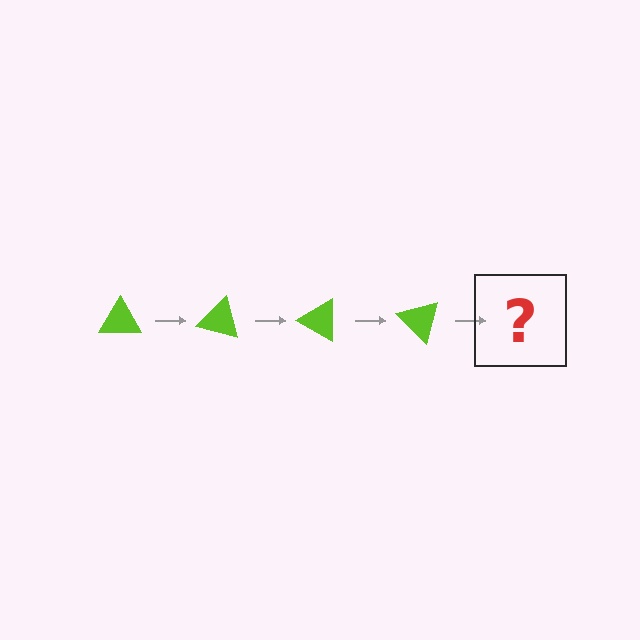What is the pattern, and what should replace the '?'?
The pattern is that the triangle rotates 15 degrees each step. The '?' should be a lime triangle rotated 60 degrees.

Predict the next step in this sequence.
The next step is a lime triangle rotated 60 degrees.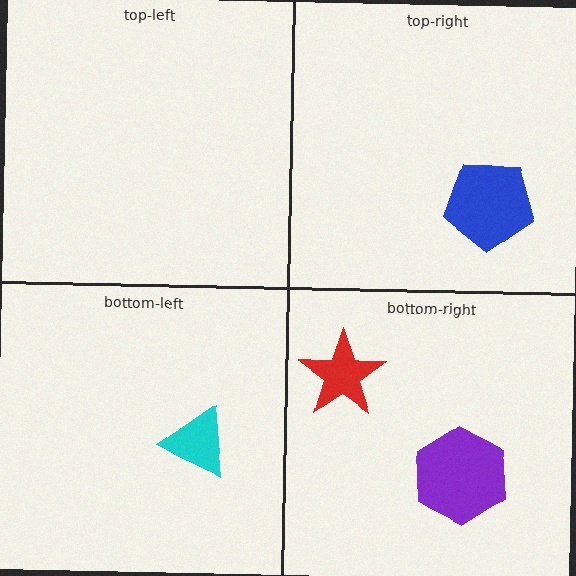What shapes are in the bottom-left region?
The cyan triangle.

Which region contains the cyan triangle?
The bottom-left region.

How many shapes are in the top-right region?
1.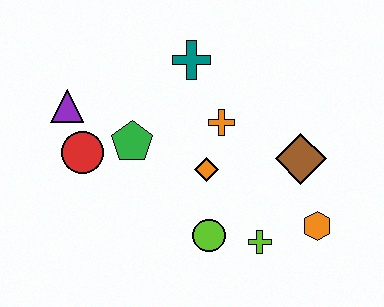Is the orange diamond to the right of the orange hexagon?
No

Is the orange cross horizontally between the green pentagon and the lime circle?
No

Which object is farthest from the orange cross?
The purple triangle is farthest from the orange cross.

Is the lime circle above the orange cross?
No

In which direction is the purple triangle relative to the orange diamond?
The purple triangle is to the left of the orange diamond.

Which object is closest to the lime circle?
The lime cross is closest to the lime circle.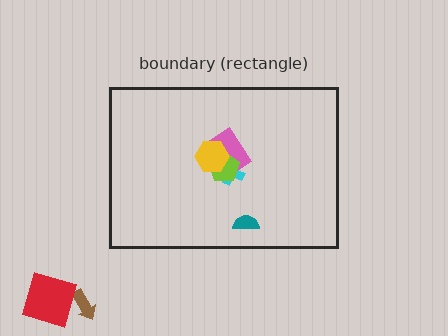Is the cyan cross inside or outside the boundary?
Inside.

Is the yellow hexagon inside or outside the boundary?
Inside.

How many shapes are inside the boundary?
5 inside, 2 outside.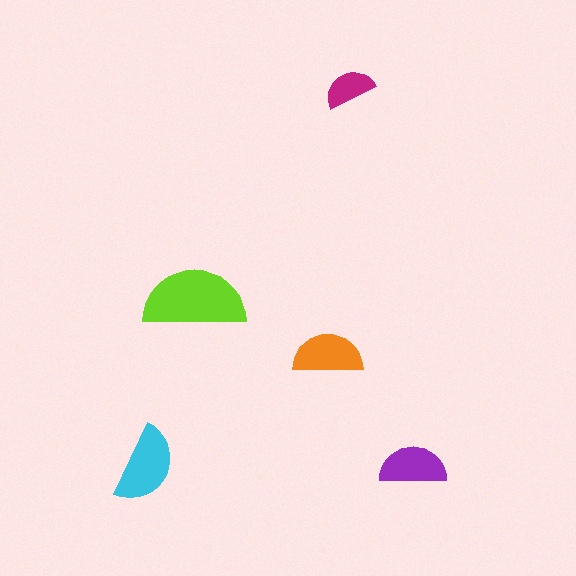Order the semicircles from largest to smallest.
the lime one, the cyan one, the orange one, the purple one, the magenta one.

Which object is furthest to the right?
The purple semicircle is rightmost.